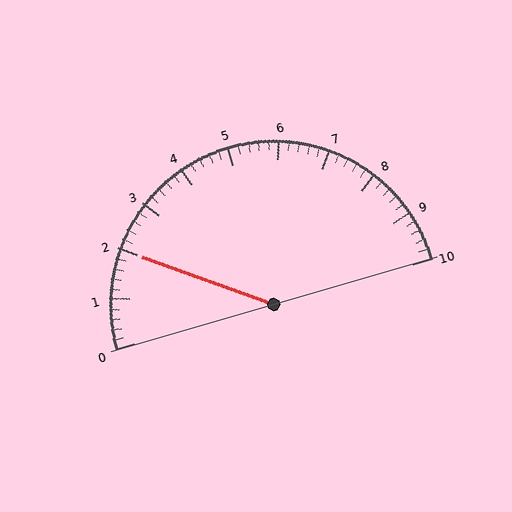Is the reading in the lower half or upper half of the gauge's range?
The reading is in the lower half of the range (0 to 10).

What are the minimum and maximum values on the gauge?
The gauge ranges from 0 to 10.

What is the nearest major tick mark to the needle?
The nearest major tick mark is 2.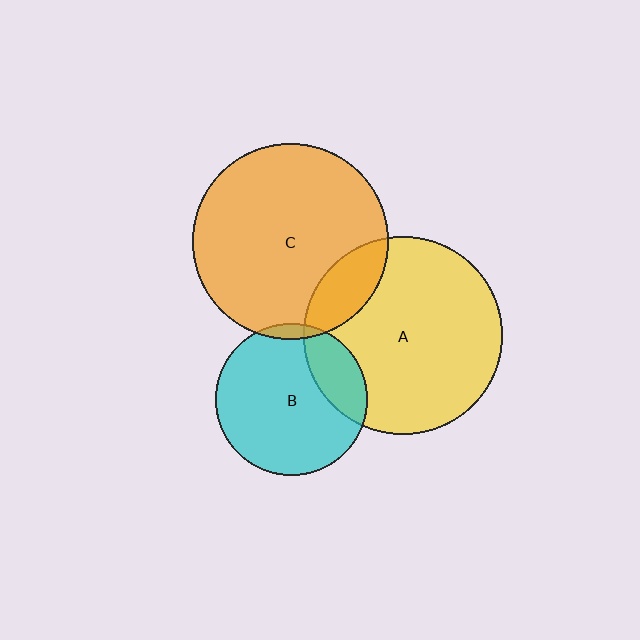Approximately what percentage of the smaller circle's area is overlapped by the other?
Approximately 20%.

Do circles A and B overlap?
Yes.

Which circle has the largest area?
Circle A (yellow).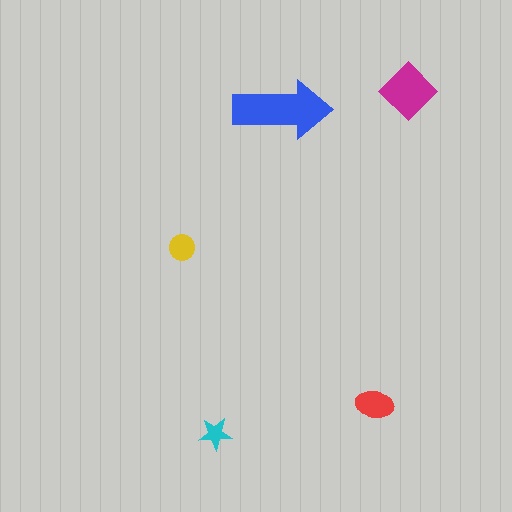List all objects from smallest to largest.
The cyan star, the yellow circle, the red ellipse, the magenta diamond, the blue arrow.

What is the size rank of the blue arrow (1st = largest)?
1st.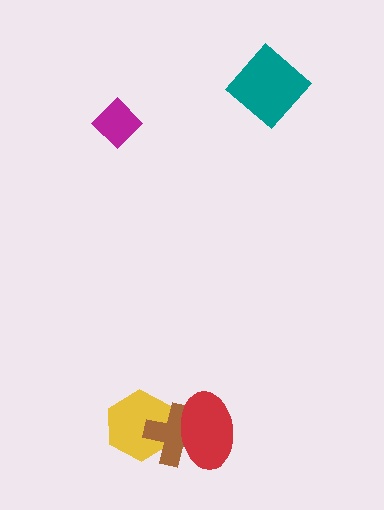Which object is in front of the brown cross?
The red ellipse is in front of the brown cross.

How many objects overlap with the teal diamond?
0 objects overlap with the teal diamond.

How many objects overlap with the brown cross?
2 objects overlap with the brown cross.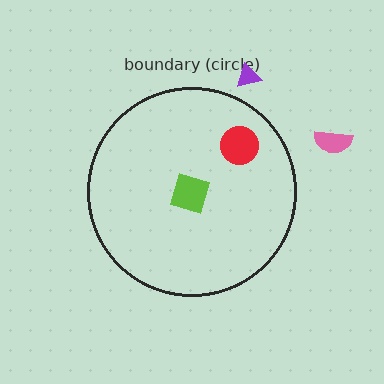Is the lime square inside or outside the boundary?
Inside.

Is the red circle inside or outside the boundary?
Inside.